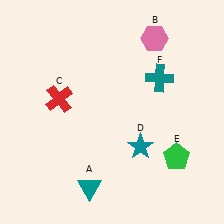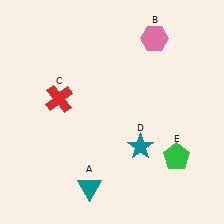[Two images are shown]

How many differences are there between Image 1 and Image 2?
There is 1 difference between the two images.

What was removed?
The teal cross (F) was removed in Image 2.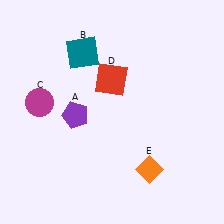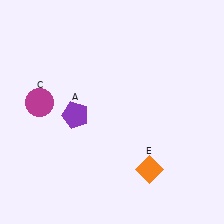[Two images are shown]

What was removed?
The red square (D), the teal square (B) were removed in Image 2.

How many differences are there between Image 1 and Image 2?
There are 2 differences between the two images.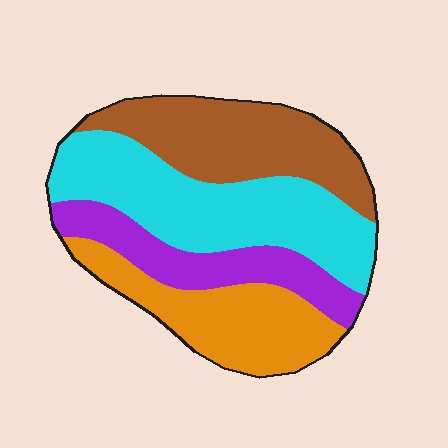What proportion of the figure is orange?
Orange covers 22% of the figure.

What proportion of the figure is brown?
Brown covers roughly 25% of the figure.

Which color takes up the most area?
Cyan, at roughly 35%.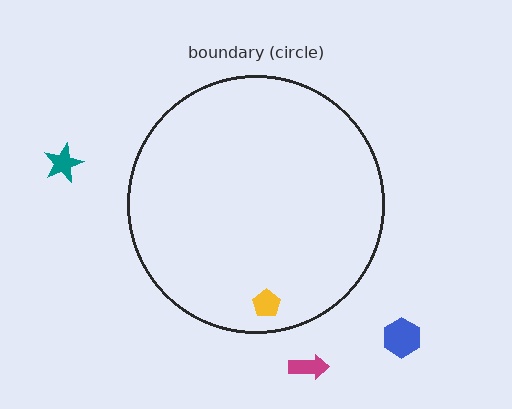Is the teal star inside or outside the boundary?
Outside.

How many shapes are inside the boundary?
1 inside, 3 outside.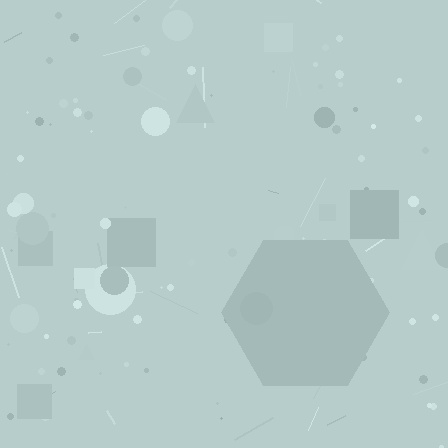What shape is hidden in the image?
A hexagon is hidden in the image.